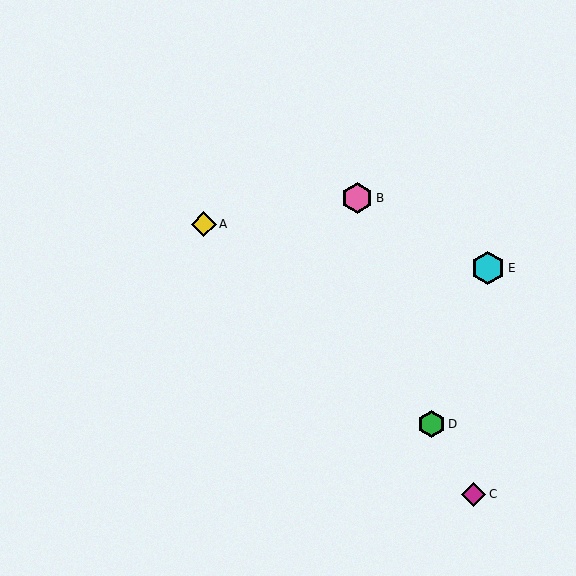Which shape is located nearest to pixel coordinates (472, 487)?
The magenta diamond (labeled C) at (474, 494) is nearest to that location.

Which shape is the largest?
The cyan hexagon (labeled E) is the largest.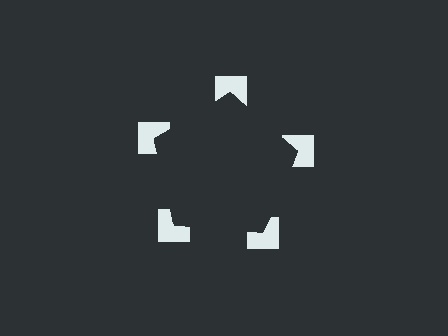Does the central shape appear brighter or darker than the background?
It typically appears slightly darker than the background, even though no actual brightness change is drawn.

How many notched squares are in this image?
There are 5 — one at each vertex of the illusory pentagon.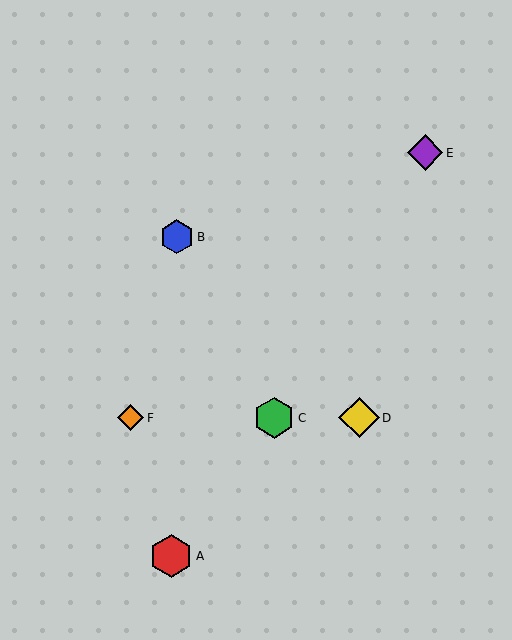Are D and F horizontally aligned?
Yes, both are at y≈418.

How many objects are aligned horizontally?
3 objects (C, D, F) are aligned horizontally.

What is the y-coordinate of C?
Object C is at y≈418.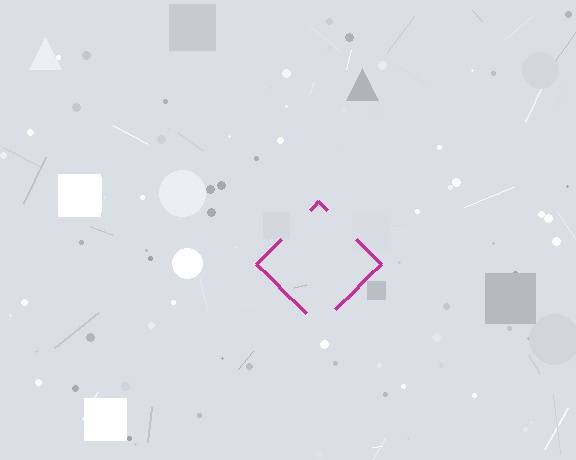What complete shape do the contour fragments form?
The contour fragments form a diamond.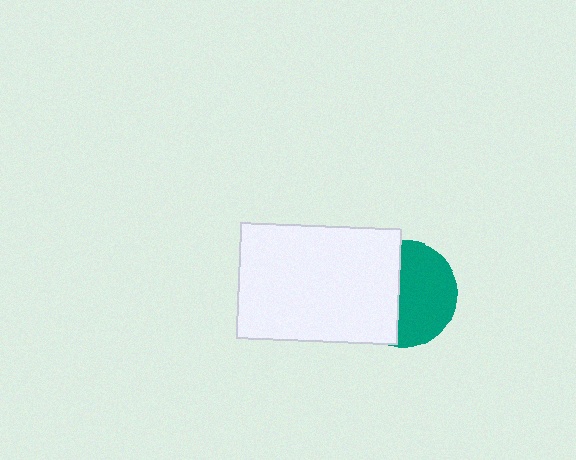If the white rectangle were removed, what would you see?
You would see the complete teal circle.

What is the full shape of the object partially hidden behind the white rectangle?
The partially hidden object is a teal circle.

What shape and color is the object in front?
The object in front is a white rectangle.